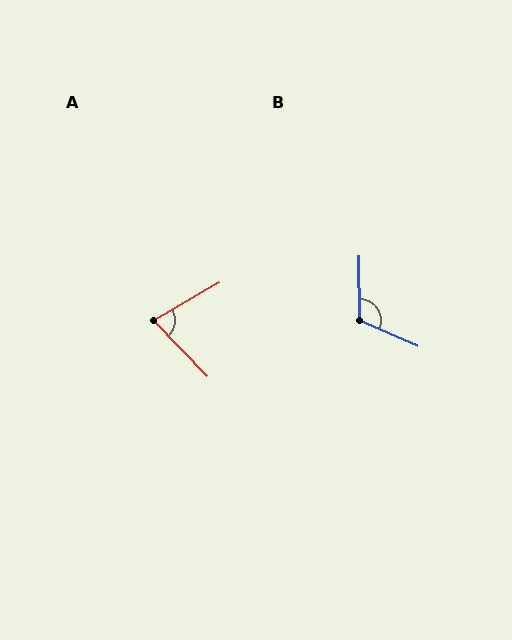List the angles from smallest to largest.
A (76°), B (114°).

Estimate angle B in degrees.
Approximately 114 degrees.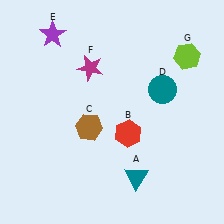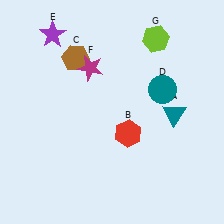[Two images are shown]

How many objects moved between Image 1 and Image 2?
3 objects moved between the two images.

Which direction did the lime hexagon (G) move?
The lime hexagon (G) moved left.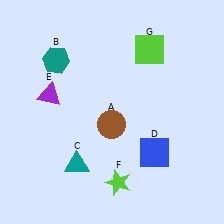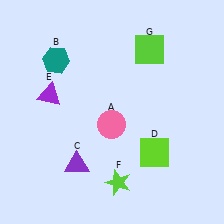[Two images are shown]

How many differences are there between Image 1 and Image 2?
There are 3 differences between the two images.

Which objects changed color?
A changed from brown to pink. C changed from teal to purple. D changed from blue to lime.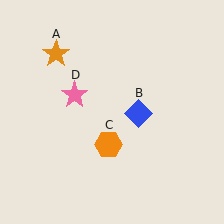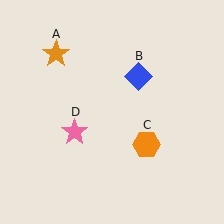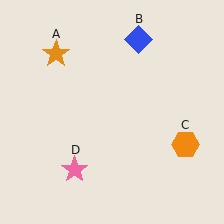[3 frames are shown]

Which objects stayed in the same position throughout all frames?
Orange star (object A) remained stationary.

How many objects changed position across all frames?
3 objects changed position: blue diamond (object B), orange hexagon (object C), pink star (object D).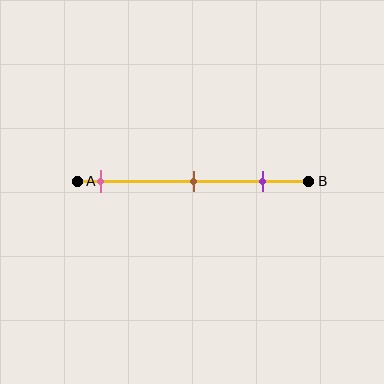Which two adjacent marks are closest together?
The brown and purple marks are the closest adjacent pair.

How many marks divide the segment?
There are 3 marks dividing the segment.